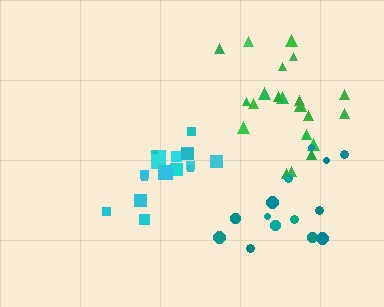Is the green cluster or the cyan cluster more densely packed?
Cyan.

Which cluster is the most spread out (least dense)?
Teal.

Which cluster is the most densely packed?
Cyan.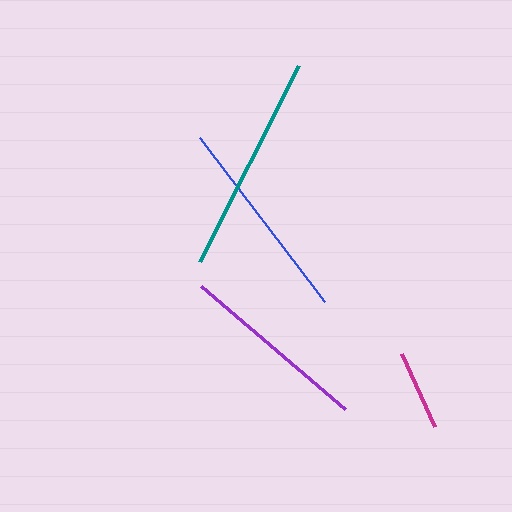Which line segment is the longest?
The teal line is the longest at approximately 220 pixels.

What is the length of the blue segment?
The blue segment is approximately 205 pixels long.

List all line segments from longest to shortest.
From longest to shortest: teal, blue, purple, magenta.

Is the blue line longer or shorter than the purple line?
The blue line is longer than the purple line.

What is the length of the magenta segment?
The magenta segment is approximately 79 pixels long.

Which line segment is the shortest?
The magenta line is the shortest at approximately 79 pixels.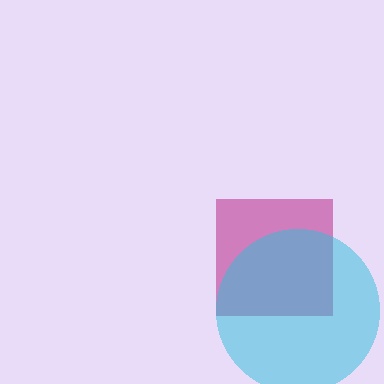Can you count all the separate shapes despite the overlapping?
Yes, there are 2 separate shapes.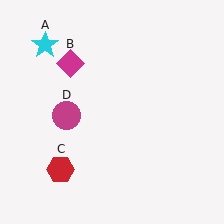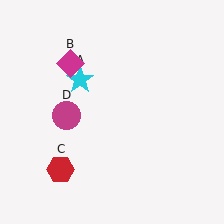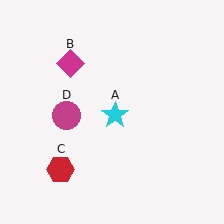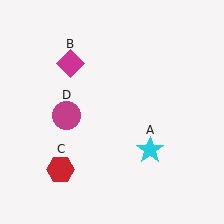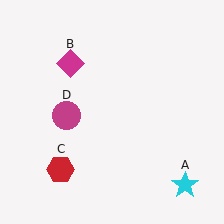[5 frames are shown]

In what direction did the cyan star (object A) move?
The cyan star (object A) moved down and to the right.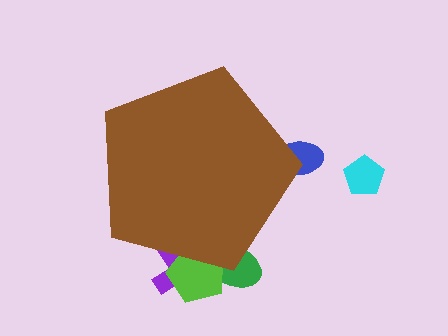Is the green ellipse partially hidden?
Yes, the green ellipse is partially hidden behind the brown pentagon.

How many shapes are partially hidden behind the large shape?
4 shapes are partially hidden.